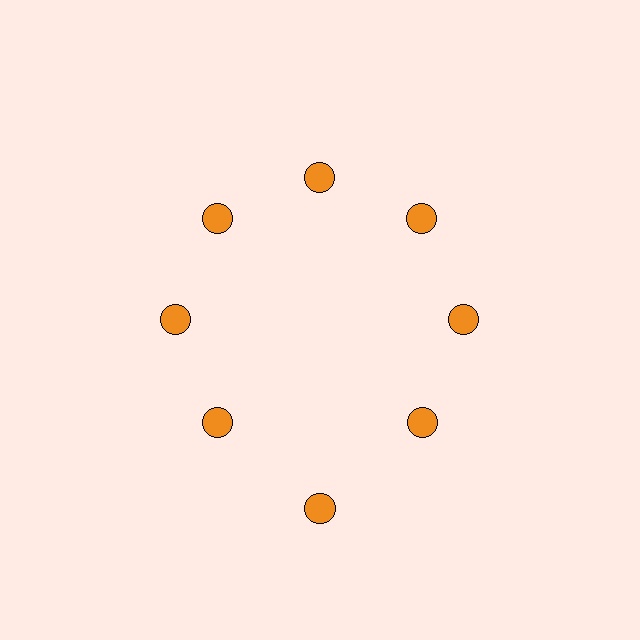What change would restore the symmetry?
The symmetry would be restored by moving it inward, back onto the ring so that all 8 circles sit at equal angles and equal distance from the center.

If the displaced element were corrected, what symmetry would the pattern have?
It would have 8-fold rotational symmetry — the pattern would map onto itself every 45 degrees.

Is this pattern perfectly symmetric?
No. The 8 orange circles are arranged in a ring, but one element near the 6 o'clock position is pushed outward from the center, breaking the 8-fold rotational symmetry.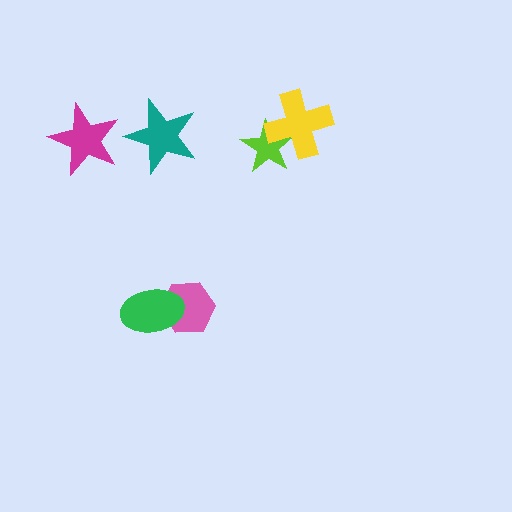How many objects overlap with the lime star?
1 object overlaps with the lime star.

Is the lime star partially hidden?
Yes, it is partially covered by another shape.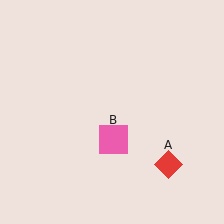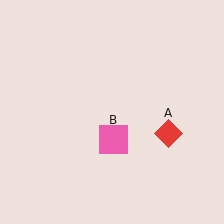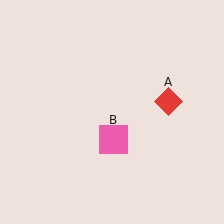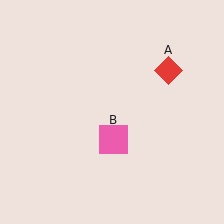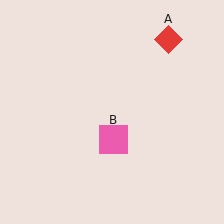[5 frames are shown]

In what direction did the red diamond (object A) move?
The red diamond (object A) moved up.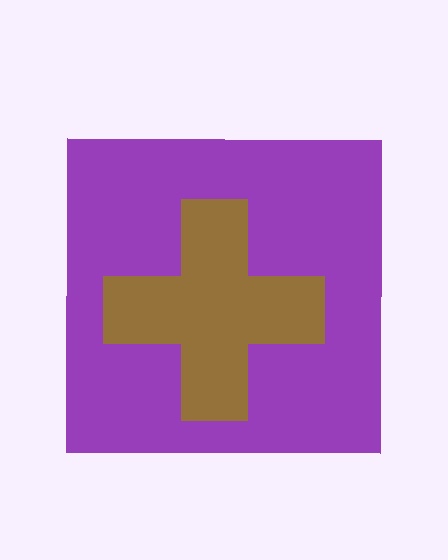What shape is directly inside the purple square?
The brown cross.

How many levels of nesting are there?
2.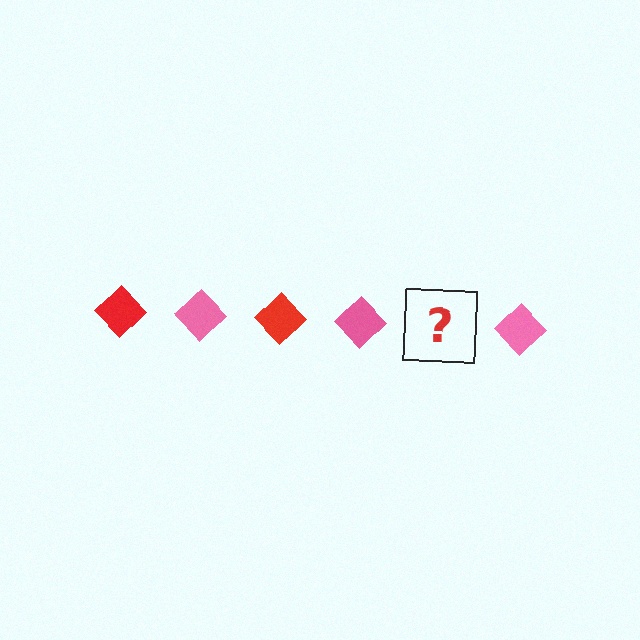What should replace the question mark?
The question mark should be replaced with a red diamond.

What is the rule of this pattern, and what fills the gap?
The rule is that the pattern cycles through red, pink diamonds. The gap should be filled with a red diamond.